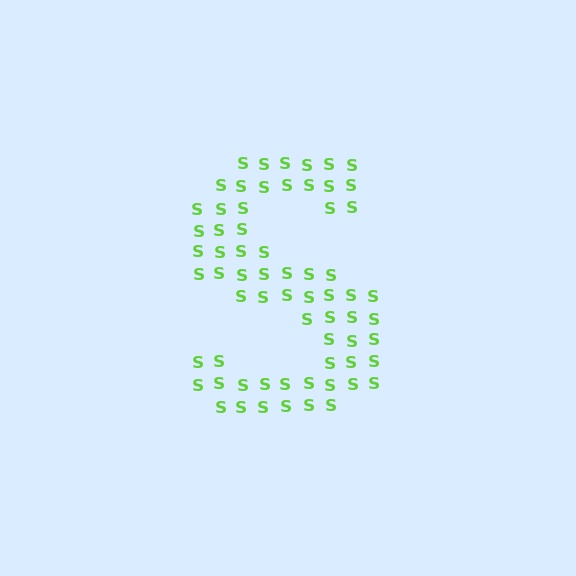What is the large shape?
The large shape is the letter S.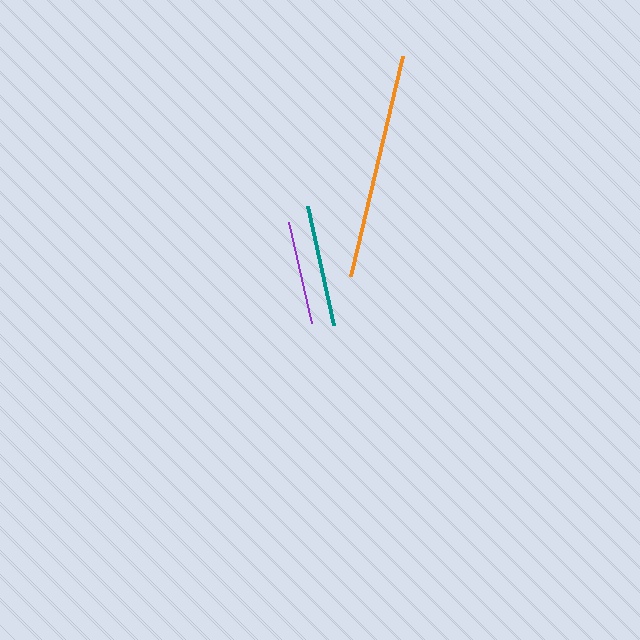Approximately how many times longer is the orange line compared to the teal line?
The orange line is approximately 1.9 times the length of the teal line.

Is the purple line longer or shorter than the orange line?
The orange line is longer than the purple line.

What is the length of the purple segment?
The purple segment is approximately 104 pixels long.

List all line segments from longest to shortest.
From longest to shortest: orange, teal, purple.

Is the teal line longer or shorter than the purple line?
The teal line is longer than the purple line.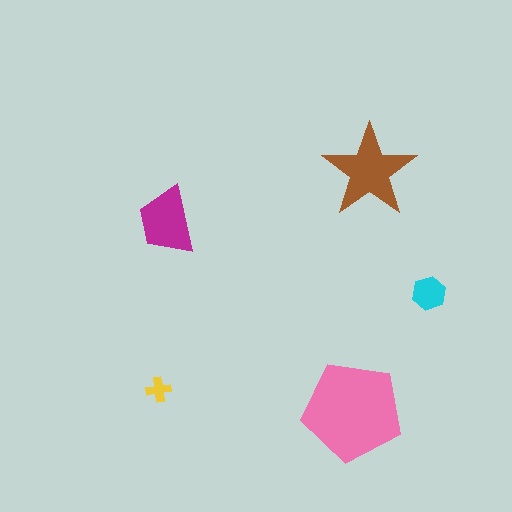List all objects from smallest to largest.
The yellow cross, the cyan hexagon, the magenta trapezoid, the brown star, the pink pentagon.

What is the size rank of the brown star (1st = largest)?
2nd.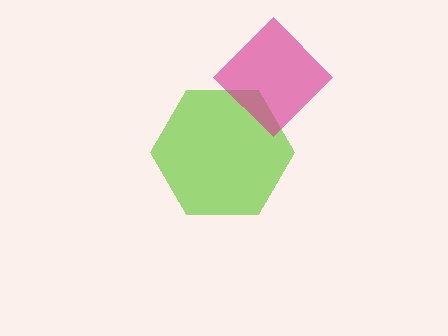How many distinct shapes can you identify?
There are 2 distinct shapes: a lime hexagon, a magenta diamond.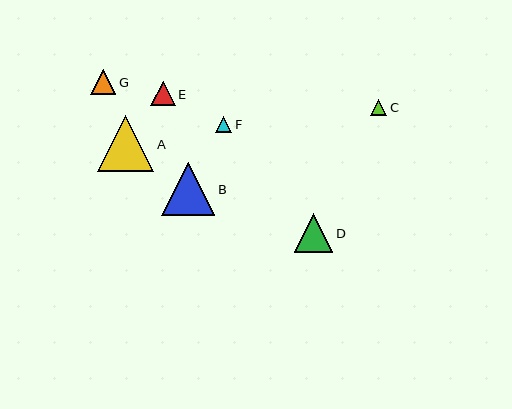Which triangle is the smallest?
Triangle F is the smallest with a size of approximately 16 pixels.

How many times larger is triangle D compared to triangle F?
Triangle D is approximately 2.4 times the size of triangle F.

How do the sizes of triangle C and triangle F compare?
Triangle C and triangle F are approximately the same size.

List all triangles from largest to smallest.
From largest to smallest: A, B, D, G, E, C, F.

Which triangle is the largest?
Triangle A is the largest with a size of approximately 56 pixels.